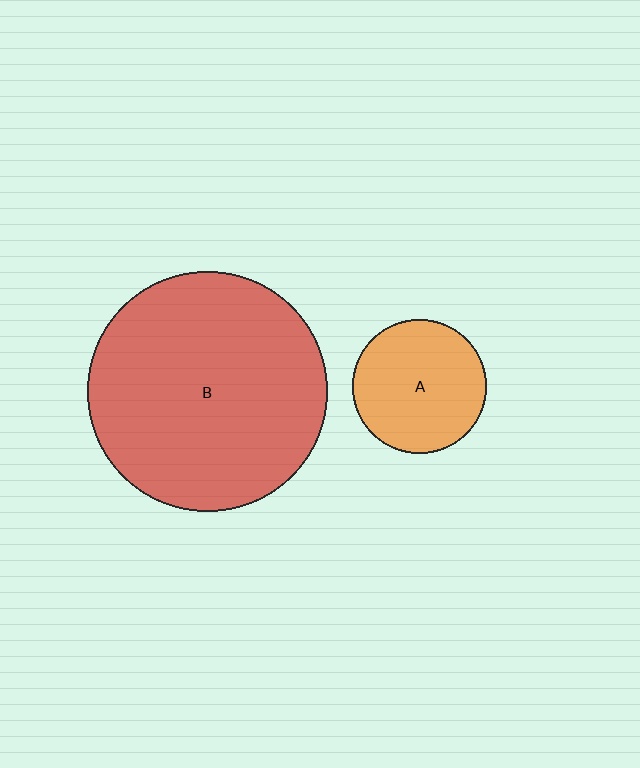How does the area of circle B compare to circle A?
Approximately 3.2 times.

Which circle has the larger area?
Circle B (red).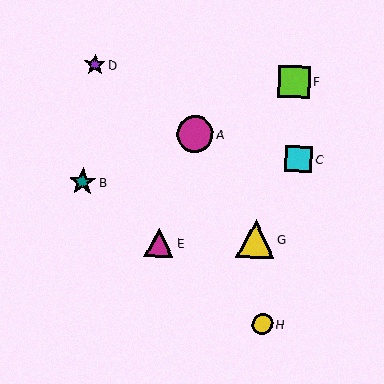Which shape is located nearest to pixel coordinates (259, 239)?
The yellow triangle (labeled G) at (255, 239) is nearest to that location.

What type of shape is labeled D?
Shape D is a purple star.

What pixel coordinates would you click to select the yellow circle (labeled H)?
Click at (263, 324) to select the yellow circle H.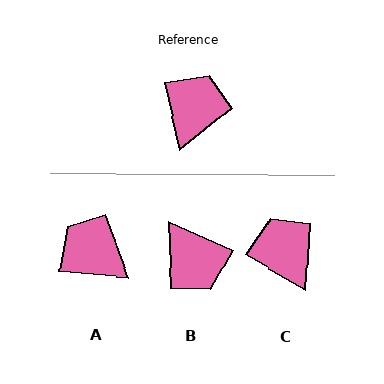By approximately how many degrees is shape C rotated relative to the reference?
Approximately 47 degrees counter-clockwise.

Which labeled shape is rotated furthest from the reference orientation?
B, about 127 degrees away.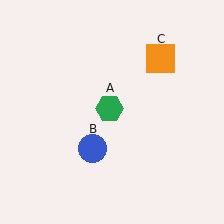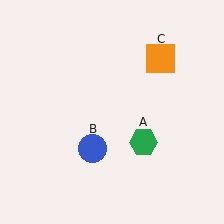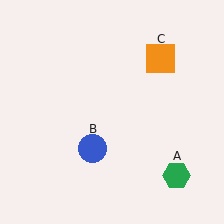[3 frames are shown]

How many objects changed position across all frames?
1 object changed position: green hexagon (object A).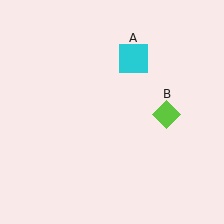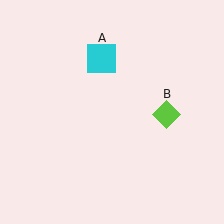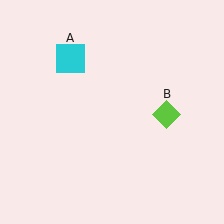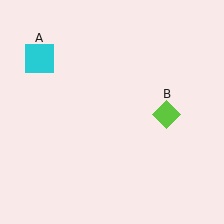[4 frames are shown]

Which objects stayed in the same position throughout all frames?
Lime diamond (object B) remained stationary.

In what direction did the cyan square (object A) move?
The cyan square (object A) moved left.